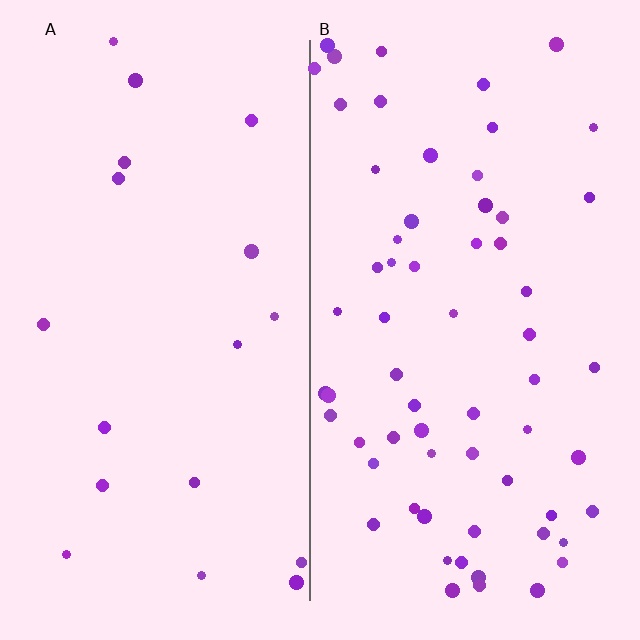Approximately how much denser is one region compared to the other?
Approximately 3.5× — region B over region A.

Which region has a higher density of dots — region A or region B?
B (the right).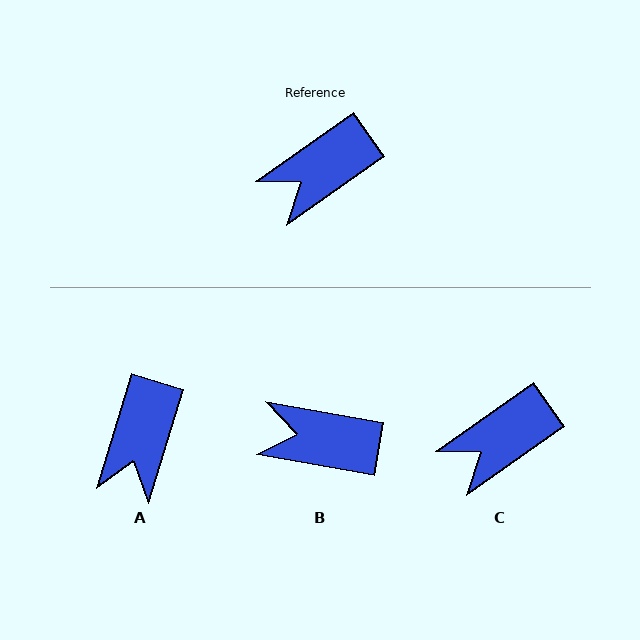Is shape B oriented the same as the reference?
No, it is off by about 46 degrees.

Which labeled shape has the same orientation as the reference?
C.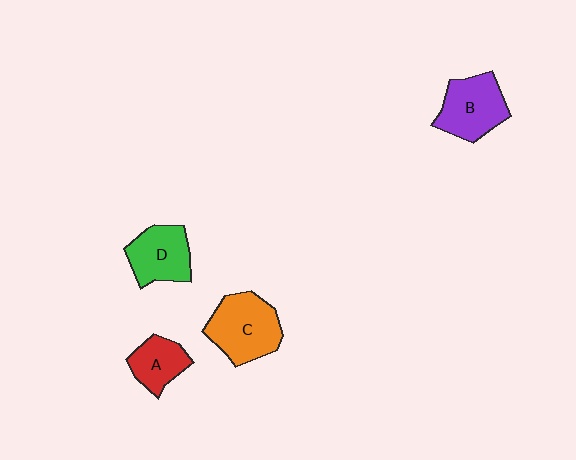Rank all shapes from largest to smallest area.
From largest to smallest: C (orange), B (purple), D (green), A (red).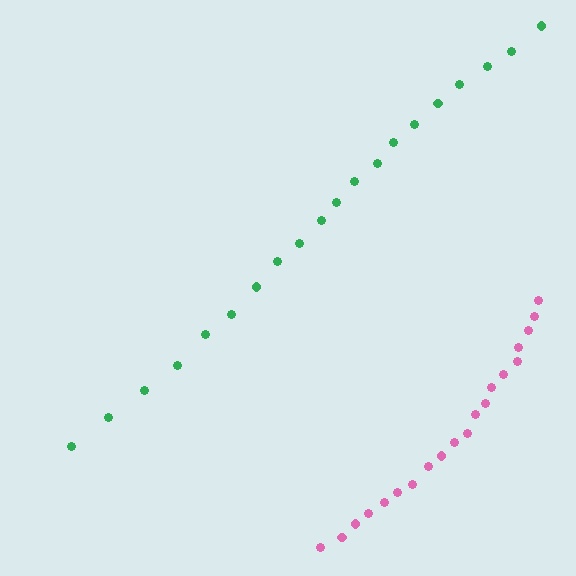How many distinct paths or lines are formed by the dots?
There are 2 distinct paths.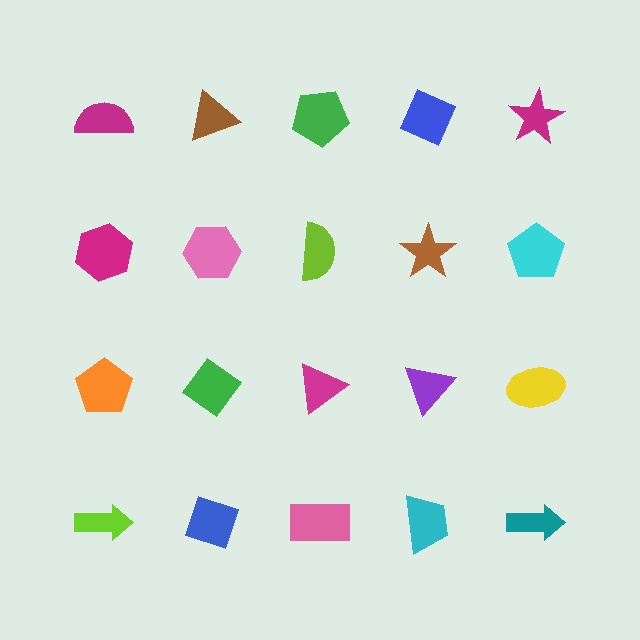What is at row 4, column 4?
A cyan trapezoid.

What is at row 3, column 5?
A yellow ellipse.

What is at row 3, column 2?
A green diamond.